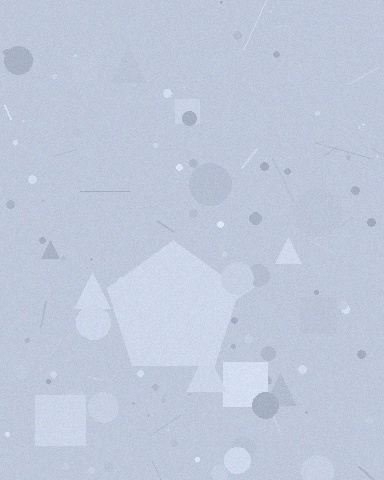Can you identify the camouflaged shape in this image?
The camouflaged shape is a pentagon.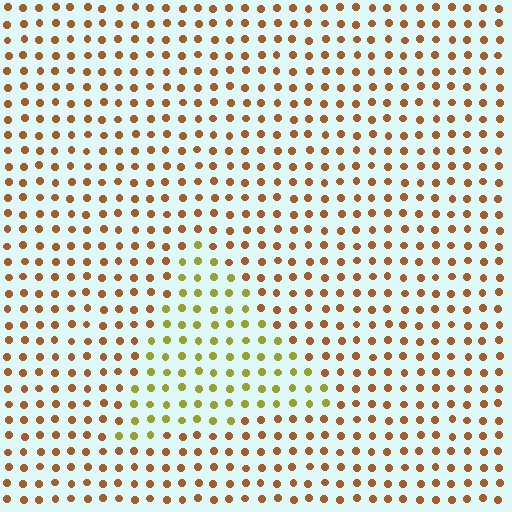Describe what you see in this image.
The image is filled with small brown elements in a uniform arrangement. A triangle-shaped region is visible where the elements are tinted to a slightly different hue, forming a subtle color boundary.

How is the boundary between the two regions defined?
The boundary is defined purely by a slight shift in hue (about 39 degrees). Spacing, size, and orientation are identical on both sides.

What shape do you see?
I see a triangle.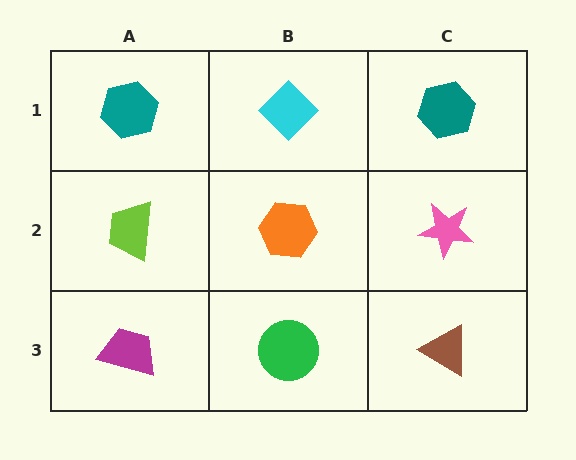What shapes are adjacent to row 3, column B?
An orange hexagon (row 2, column B), a magenta trapezoid (row 3, column A), a brown triangle (row 3, column C).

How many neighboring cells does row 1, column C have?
2.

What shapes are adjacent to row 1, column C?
A pink star (row 2, column C), a cyan diamond (row 1, column B).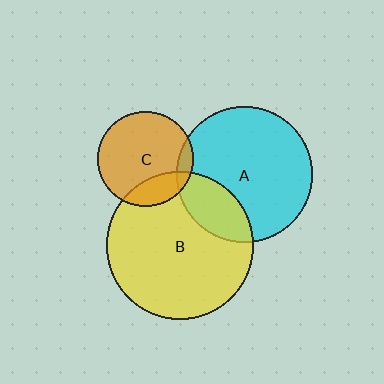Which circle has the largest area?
Circle B (yellow).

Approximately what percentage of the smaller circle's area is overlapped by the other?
Approximately 20%.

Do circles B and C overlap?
Yes.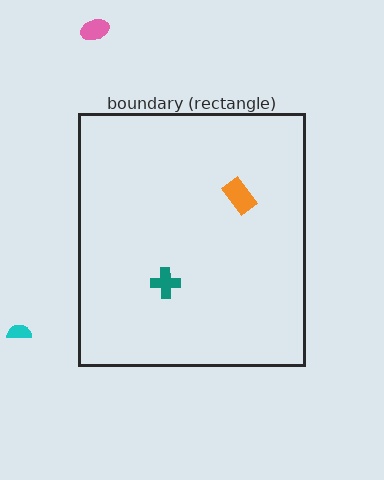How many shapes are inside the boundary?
2 inside, 2 outside.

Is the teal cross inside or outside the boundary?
Inside.